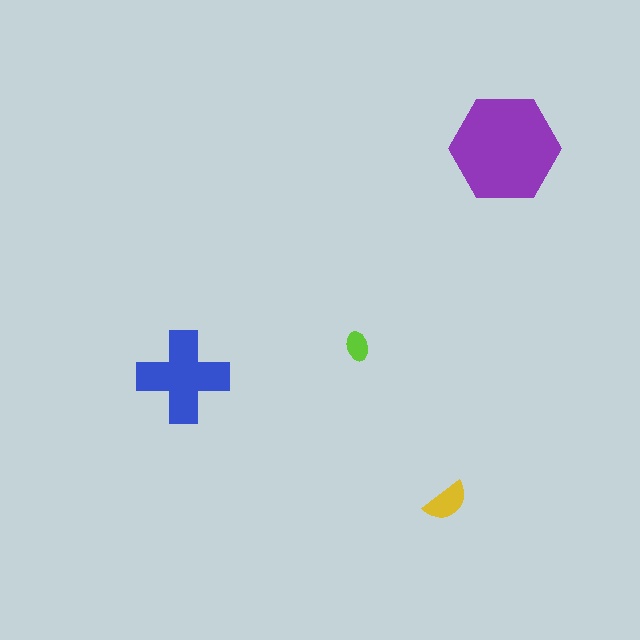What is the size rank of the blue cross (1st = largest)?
2nd.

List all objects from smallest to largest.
The lime ellipse, the yellow semicircle, the blue cross, the purple hexagon.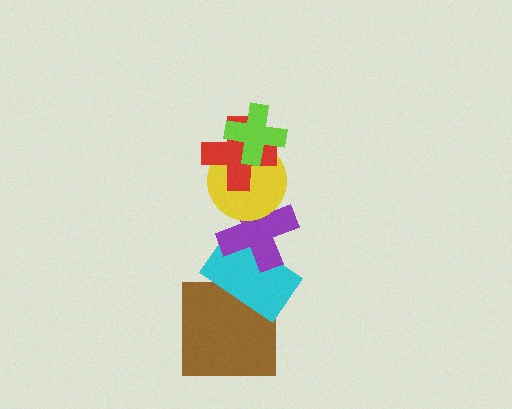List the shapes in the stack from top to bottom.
From top to bottom: the lime cross, the red cross, the yellow circle, the purple cross, the cyan rectangle, the brown square.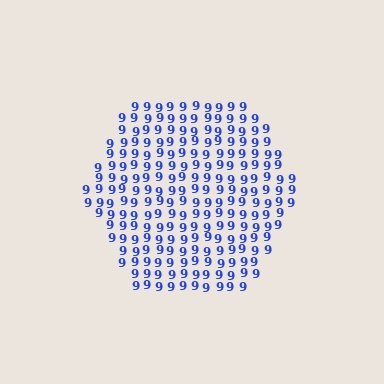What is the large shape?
The large shape is a hexagon.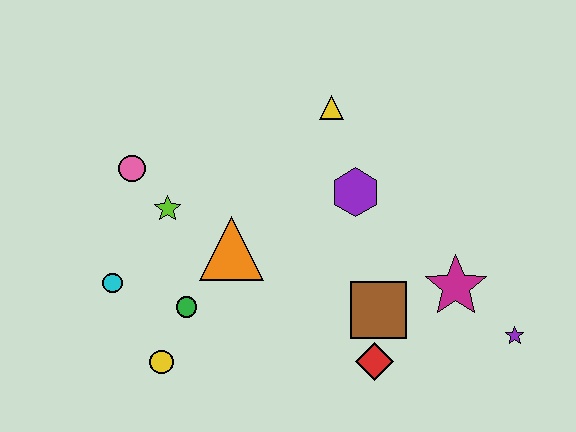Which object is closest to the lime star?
The pink circle is closest to the lime star.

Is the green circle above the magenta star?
No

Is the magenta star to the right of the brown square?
Yes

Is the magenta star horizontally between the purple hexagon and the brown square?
No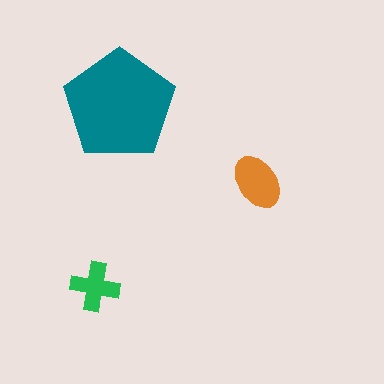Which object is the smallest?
The green cross.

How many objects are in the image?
There are 3 objects in the image.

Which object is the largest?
The teal pentagon.